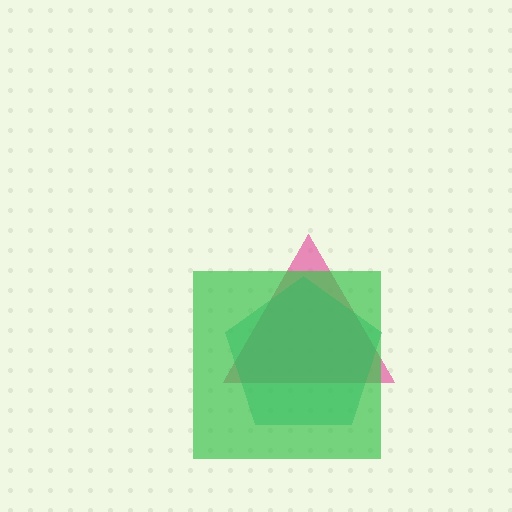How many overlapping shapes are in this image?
There are 3 overlapping shapes in the image.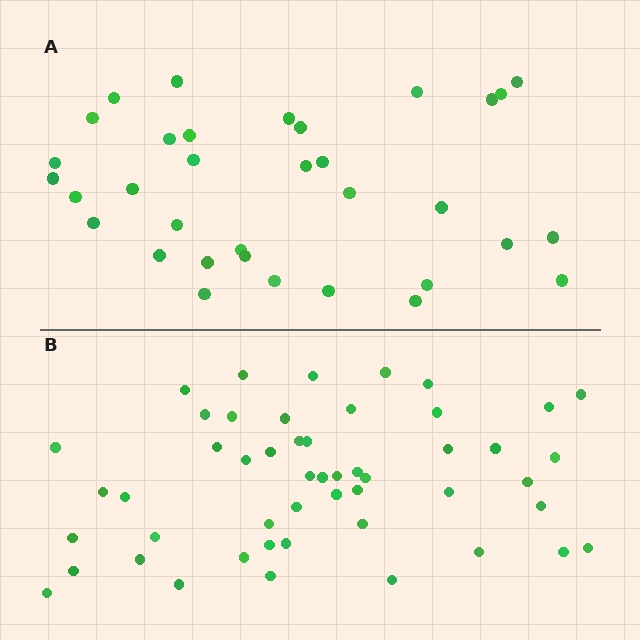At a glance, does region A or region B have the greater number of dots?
Region B (the bottom region) has more dots.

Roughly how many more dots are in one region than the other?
Region B has approximately 15 more dots than region A.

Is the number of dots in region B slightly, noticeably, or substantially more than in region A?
Region B has substantially more. The ratio is roughly 1.5 to 1.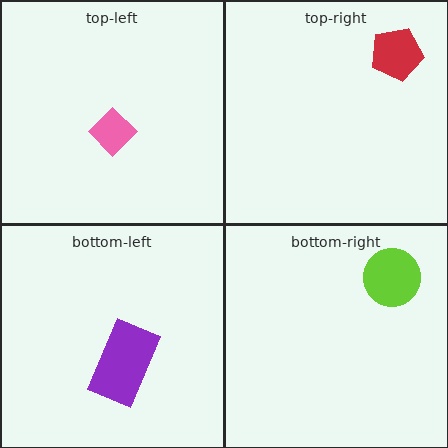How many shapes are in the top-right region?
1.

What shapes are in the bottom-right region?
The lime circle.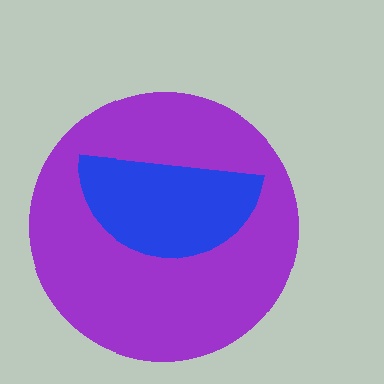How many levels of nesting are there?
2.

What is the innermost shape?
The blue semicircle.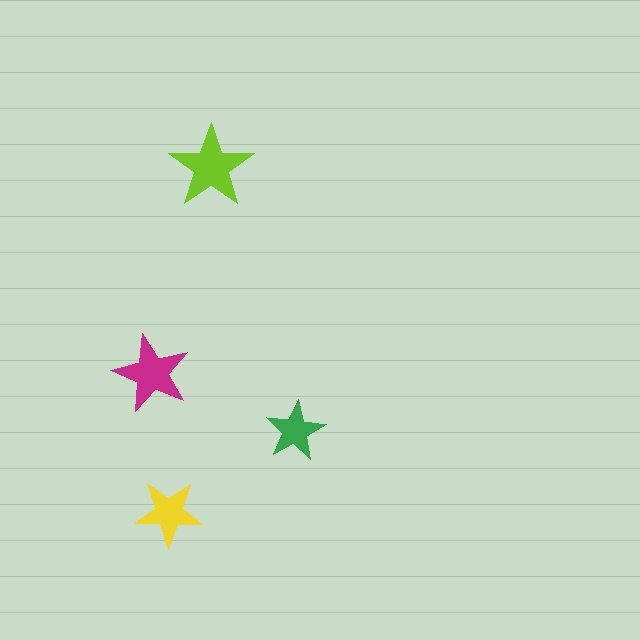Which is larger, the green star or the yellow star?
The yellow one.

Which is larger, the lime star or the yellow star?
The lime one.